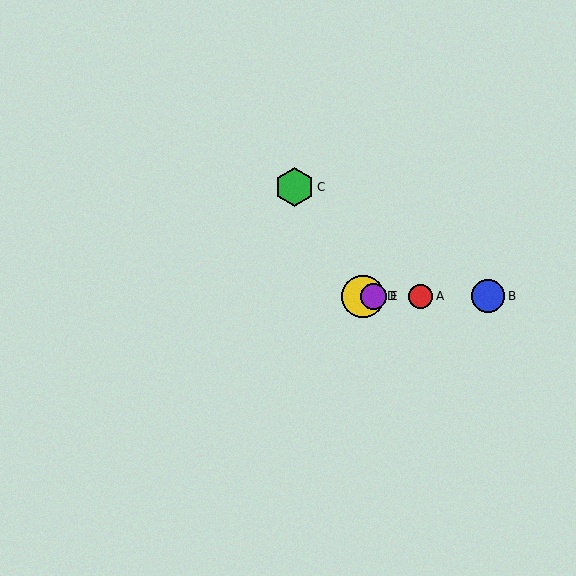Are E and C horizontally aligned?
No, E is at y≈296 and C is at y≈187.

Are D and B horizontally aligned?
Yes, both are at y≈296.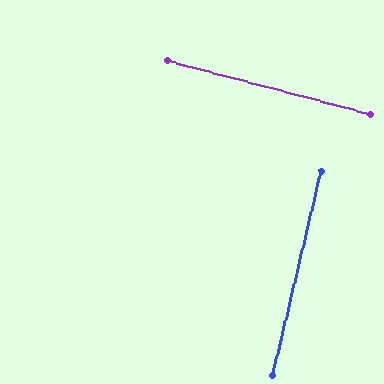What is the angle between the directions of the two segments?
Approximately 89 degrees.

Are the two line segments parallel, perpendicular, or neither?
Perpendicular — they meet at approximately 89°.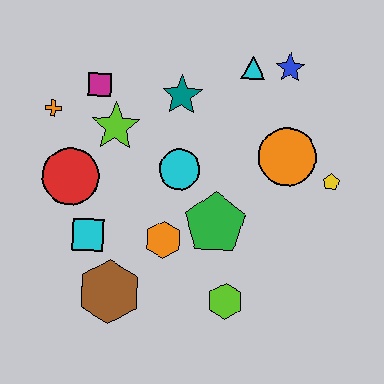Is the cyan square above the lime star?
No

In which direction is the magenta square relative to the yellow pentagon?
The magenta square is to the left of the yellow pentagon.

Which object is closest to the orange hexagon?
The green pentagon is closest to the orange hexagon.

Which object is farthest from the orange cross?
The yellow pentagon is farthest from the orange cross.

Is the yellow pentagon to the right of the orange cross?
Yes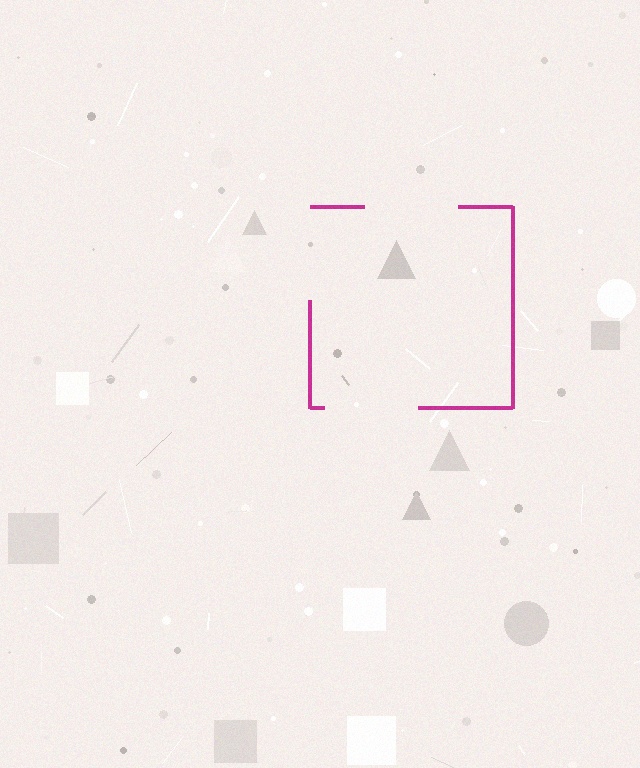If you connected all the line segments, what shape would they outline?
They would outline a square.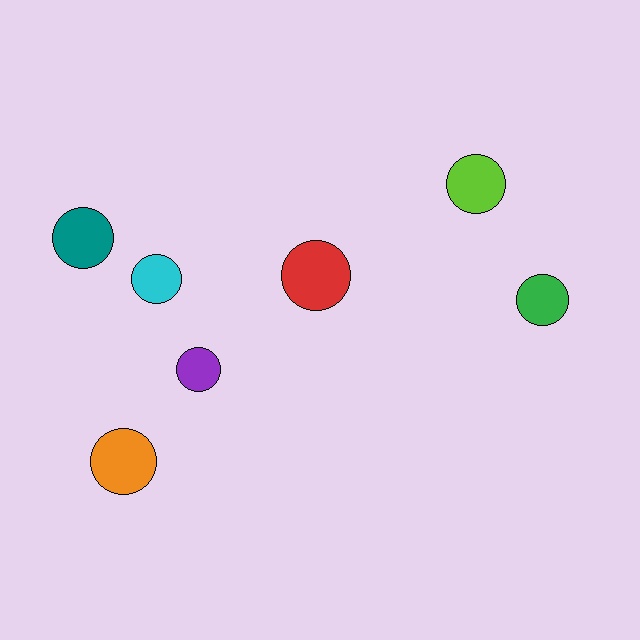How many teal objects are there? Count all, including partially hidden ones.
There is 1 teal object.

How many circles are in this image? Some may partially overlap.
There are 7 circles.